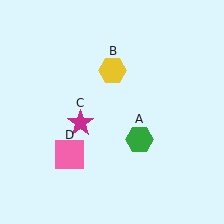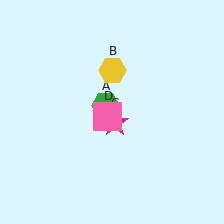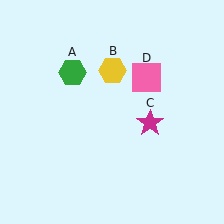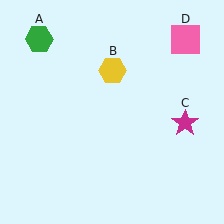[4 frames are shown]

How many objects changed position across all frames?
3 objects changed position: green hexagon (object A), magenta star (object C), pink square (object D).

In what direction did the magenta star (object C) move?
The magenta star (object C) moved right.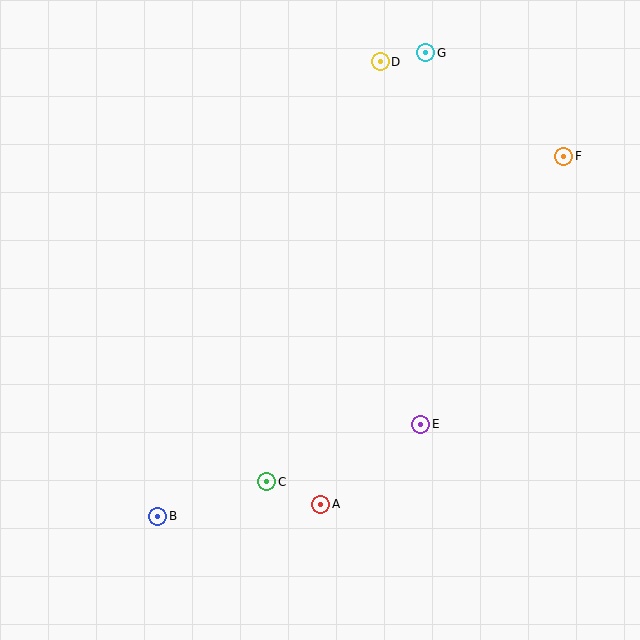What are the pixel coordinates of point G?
Point G is at (426, 53).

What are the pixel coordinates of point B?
Point B is at (158, 516).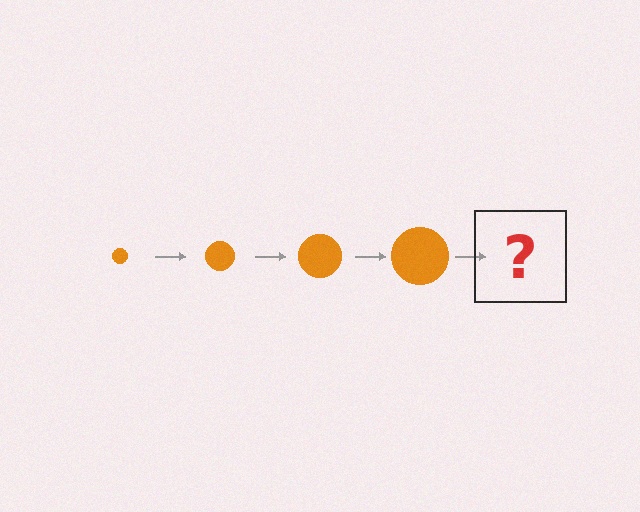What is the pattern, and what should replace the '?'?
The pattern is that the circle gets progressively larger each step. The '?' should be an orange circle, larger than the previous one.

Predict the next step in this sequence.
The next step is an orange circle, larger than the previous one.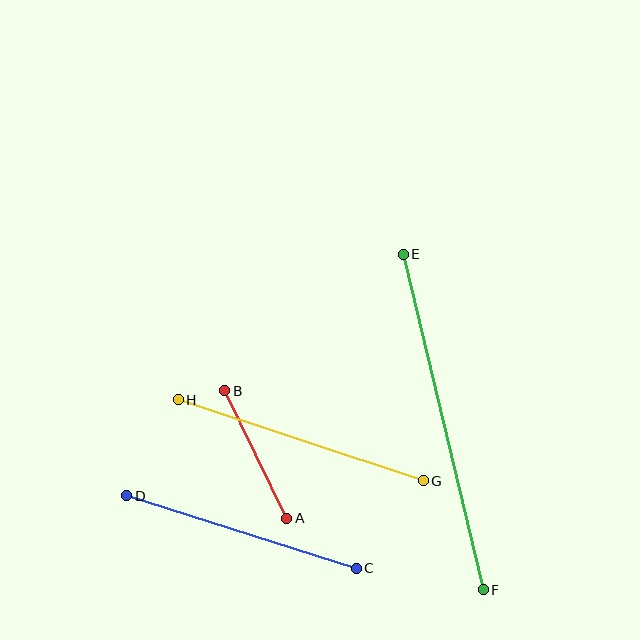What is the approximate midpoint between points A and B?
The midpoint is at approximately (256, 455) pixels.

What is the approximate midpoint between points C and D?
The midpoint is at approximately (242, 532) pixels.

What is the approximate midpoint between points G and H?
The midpoint is at approximately (301, 440) pixels.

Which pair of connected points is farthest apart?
Points E and F are farthest apart.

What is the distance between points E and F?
The distance is approximately 345 pixels.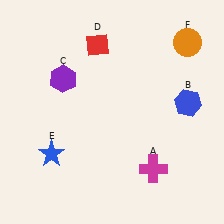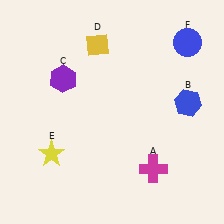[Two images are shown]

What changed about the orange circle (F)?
In Image 1, F is orange. In Image 2, it changed to blue.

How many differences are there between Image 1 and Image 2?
There are 3 differences between the two images.